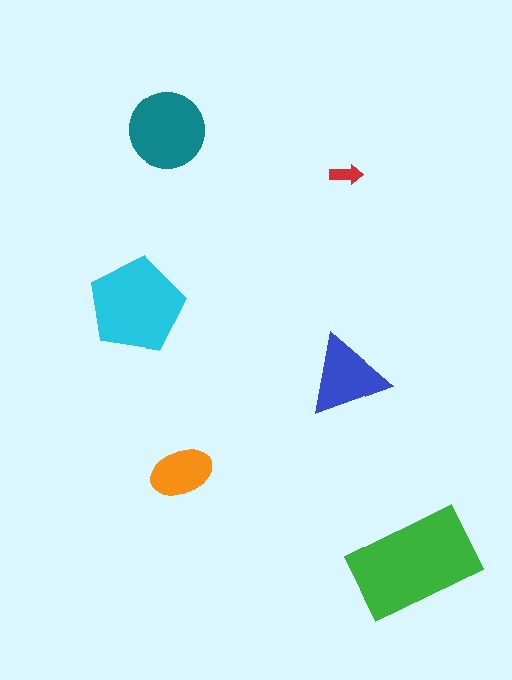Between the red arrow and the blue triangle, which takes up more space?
The blue triangle.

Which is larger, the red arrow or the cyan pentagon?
The cyan pentagon.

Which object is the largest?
The green rectangle.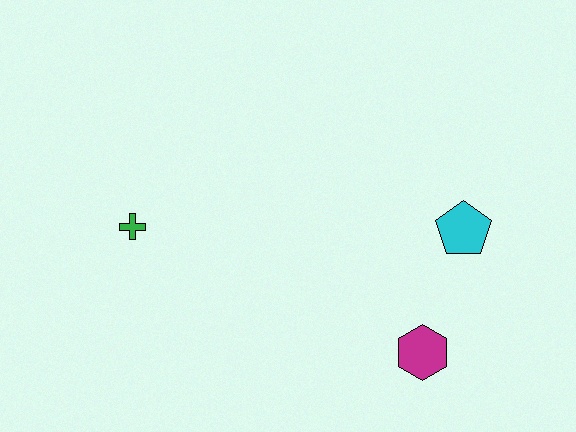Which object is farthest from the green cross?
The cyan pentagon is farthest from the green cross.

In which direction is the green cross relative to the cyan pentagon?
The green cross is to the left of the cyan pentagon.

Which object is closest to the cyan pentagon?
The magenta hexagon is closest to the cyan pentagon.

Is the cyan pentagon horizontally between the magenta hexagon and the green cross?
No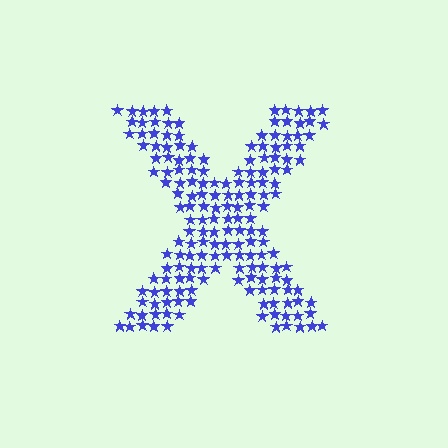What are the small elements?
The small elements are stars.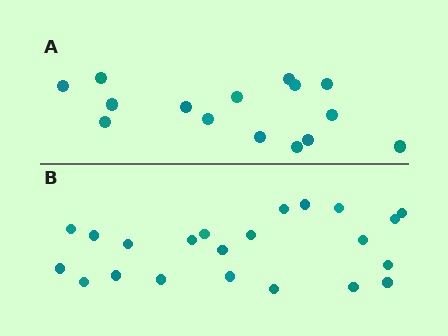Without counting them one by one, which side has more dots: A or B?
Region B (the bottom region) has more dots.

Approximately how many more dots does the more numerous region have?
Region B has roughly 8 or so more dots than region A.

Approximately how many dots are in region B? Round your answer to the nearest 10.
About 20 dots. (The exact count is 22, which rounds to 20.)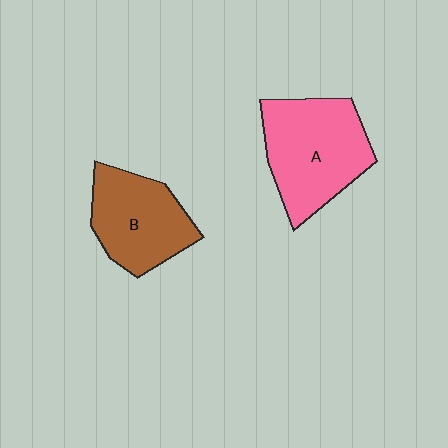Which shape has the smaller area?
Shape B (brown).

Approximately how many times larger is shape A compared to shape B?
Approximately 1.2 times.